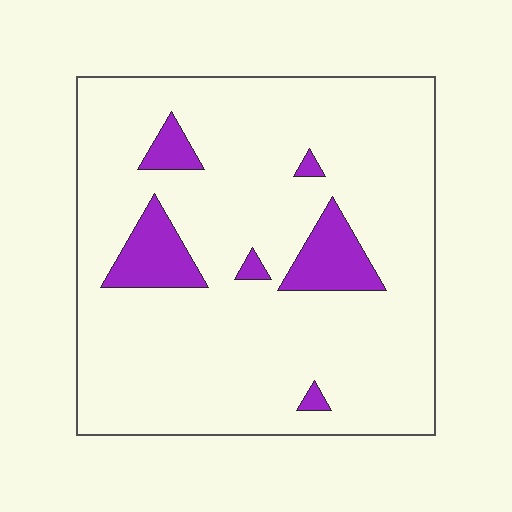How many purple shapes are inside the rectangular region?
6.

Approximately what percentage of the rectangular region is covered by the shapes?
Approximately 10%.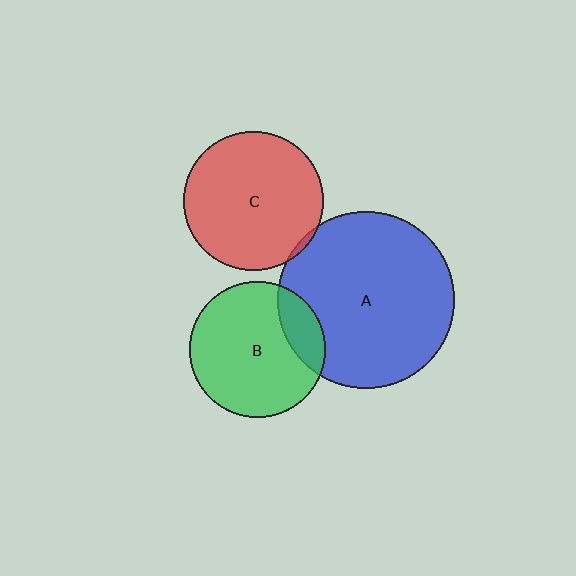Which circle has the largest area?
Circle A (blue).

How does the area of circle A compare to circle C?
Approximately 1.6 times.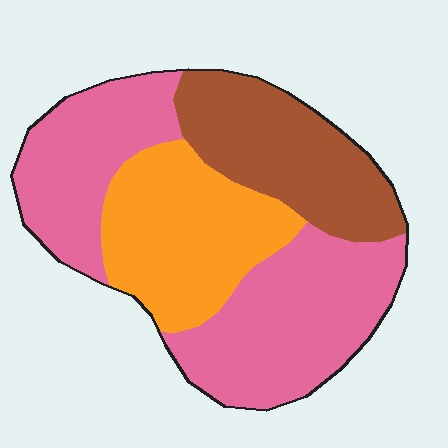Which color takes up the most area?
Pink, at roughly 50%.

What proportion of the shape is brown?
Brown covers 24% of the shape.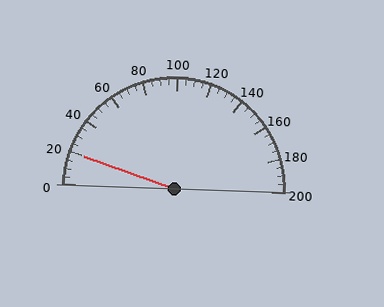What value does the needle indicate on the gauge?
The needle indicates approximately 20.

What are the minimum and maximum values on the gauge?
The gauge ranges from 0 to 200.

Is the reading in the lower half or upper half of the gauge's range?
The reading is in the lower half of the range (0 to 200).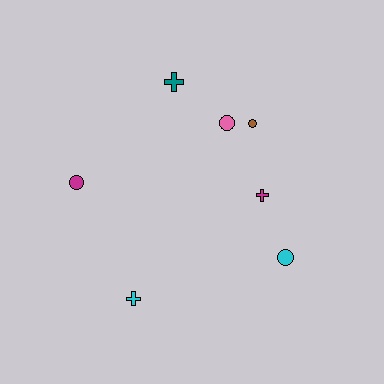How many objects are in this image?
There are 7 objects.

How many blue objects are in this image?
There are no blue objects.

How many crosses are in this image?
There are 3 crosses.